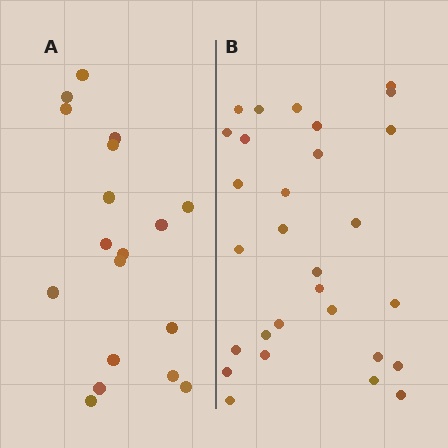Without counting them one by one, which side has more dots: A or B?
Region B (the right region) has more dots.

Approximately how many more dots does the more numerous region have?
Region B has roughly 12 or so more dots than region A.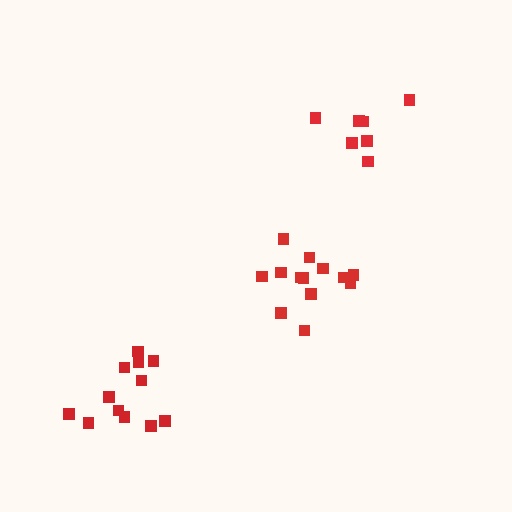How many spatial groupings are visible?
There are 3 spatial groupings.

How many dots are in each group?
Group 1: 12 dots, Group 2: 13 dots, Group 3: 7 dots (32 total).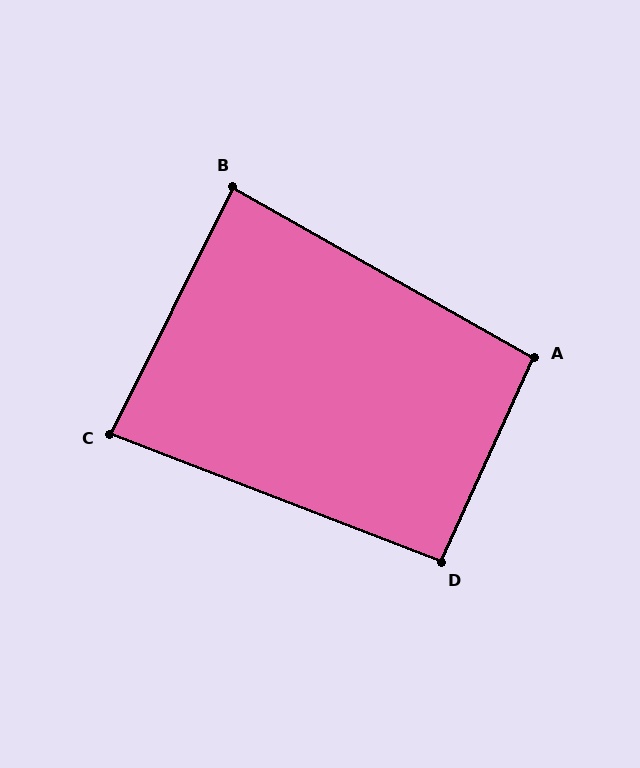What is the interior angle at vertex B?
Approximately 87 degrees (approximately right).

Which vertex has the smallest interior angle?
C, at approximately 85 degrees.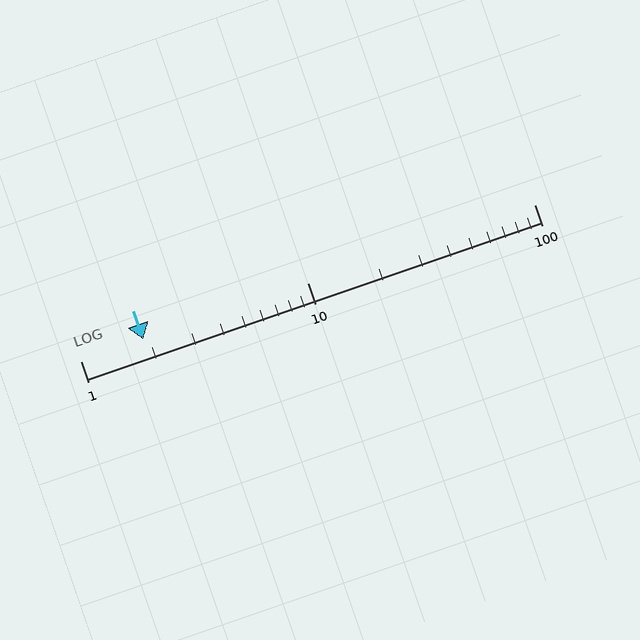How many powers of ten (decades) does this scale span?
The scale spans 2 decades, from 1 to 100.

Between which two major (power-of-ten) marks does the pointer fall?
The pointer is between 1 and 10.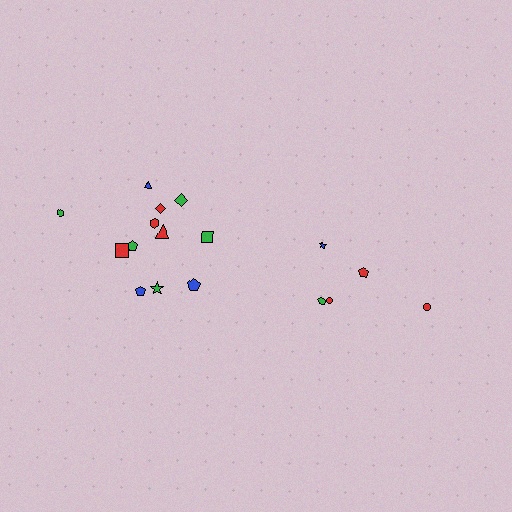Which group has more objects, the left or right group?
The left group.